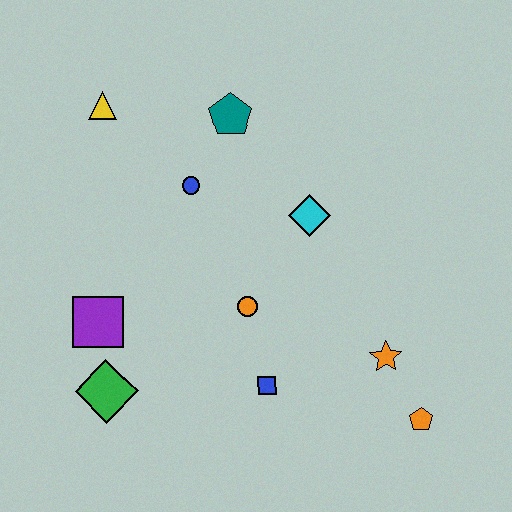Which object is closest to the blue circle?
The teal pentagon is closest to the blue circle.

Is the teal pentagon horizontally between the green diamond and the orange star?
Yes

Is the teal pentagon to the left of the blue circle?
No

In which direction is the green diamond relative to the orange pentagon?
The green diamond is to the left of the orange pentagon.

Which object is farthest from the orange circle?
The yellow triangle is farthest from the orange circle.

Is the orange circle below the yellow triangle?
Yes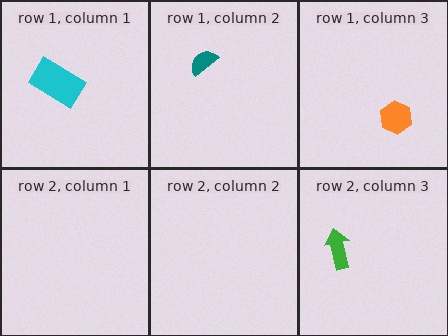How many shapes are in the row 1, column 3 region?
1.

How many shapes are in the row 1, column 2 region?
1.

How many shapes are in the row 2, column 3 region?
1.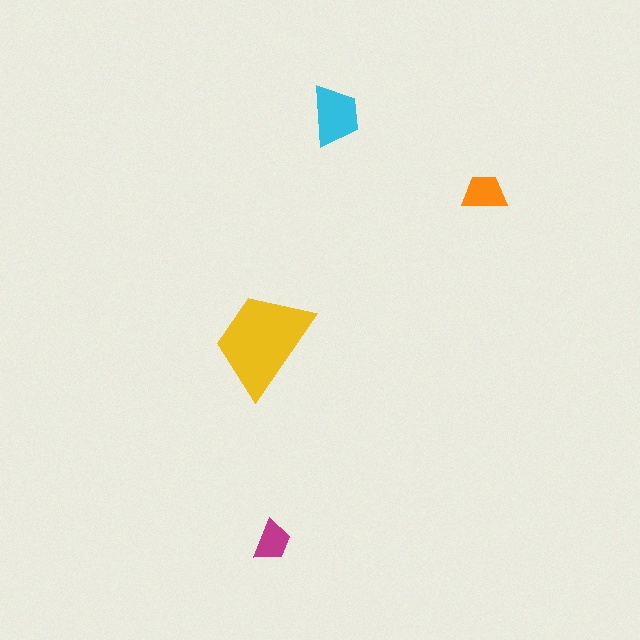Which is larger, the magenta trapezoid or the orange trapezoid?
The orange one.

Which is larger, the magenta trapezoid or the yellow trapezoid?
The yellow one.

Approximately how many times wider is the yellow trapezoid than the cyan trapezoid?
About 2 times wider.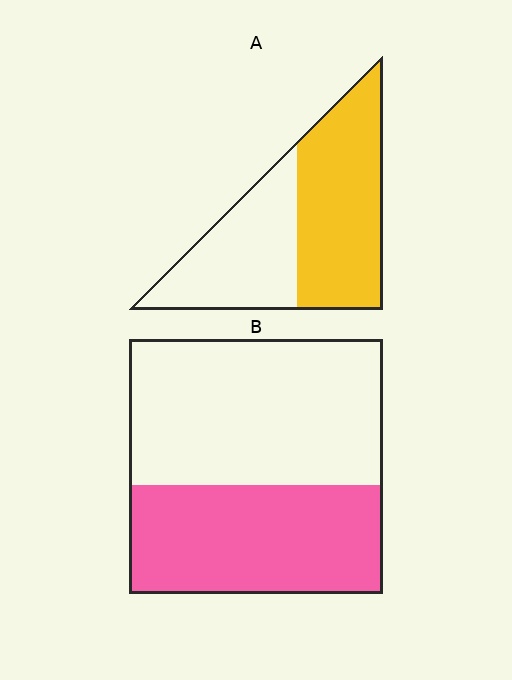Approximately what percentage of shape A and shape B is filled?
A is approximately 55% and B is approximately 45%.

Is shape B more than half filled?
No.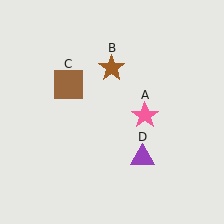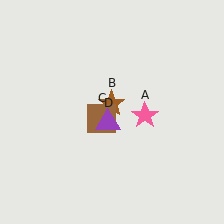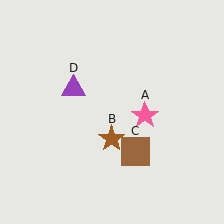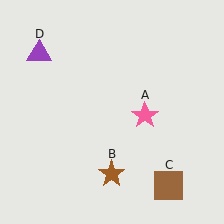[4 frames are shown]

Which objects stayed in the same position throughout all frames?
Pink star (object A) remained stationary.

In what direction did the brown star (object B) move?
The brown star (object B) moved down.